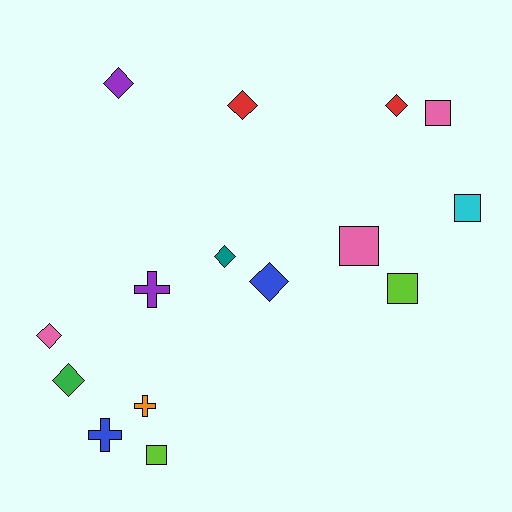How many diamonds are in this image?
There are 7 diamonds.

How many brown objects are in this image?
There are no brown objects.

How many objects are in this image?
There are 15 objects.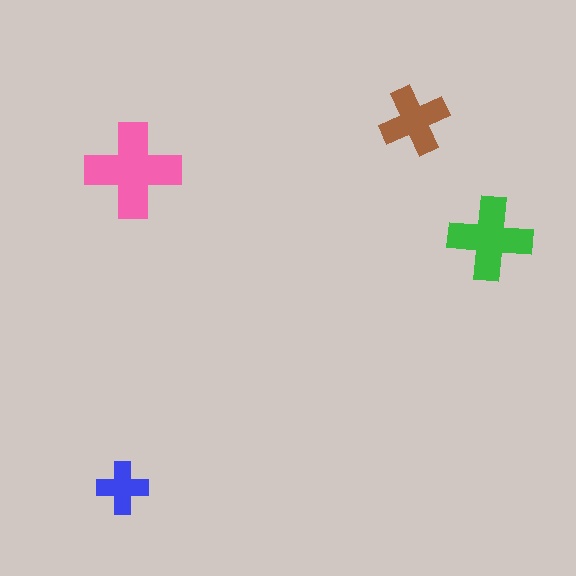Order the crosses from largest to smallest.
the pink one, the green one, the brown one, the blue one.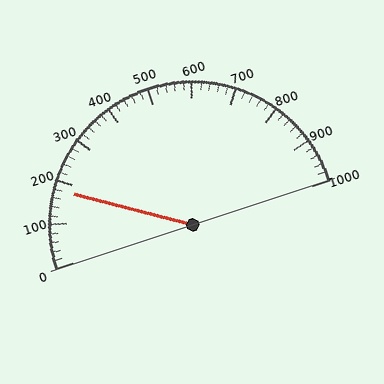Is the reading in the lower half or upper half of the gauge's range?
The reading is in the lower half of the range (0 to 1000).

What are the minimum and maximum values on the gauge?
The gauge ranges from 0 to 1000.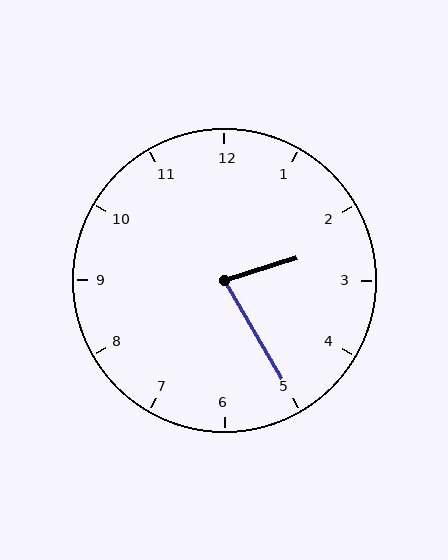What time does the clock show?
2:25.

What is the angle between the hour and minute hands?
Approximately 78 degrees.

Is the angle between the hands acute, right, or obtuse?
It is acute.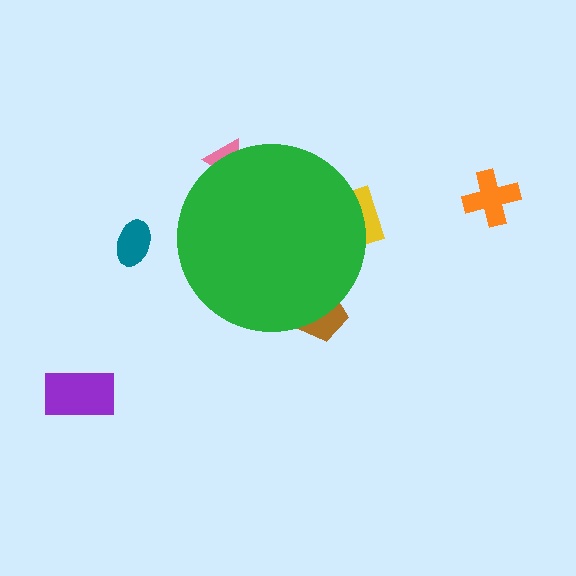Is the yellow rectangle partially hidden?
Yes, the yellow rectangle is partially hidden behind the green circle.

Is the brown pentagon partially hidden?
Yes, the brown pentagon is partially hidden behind the green circle.